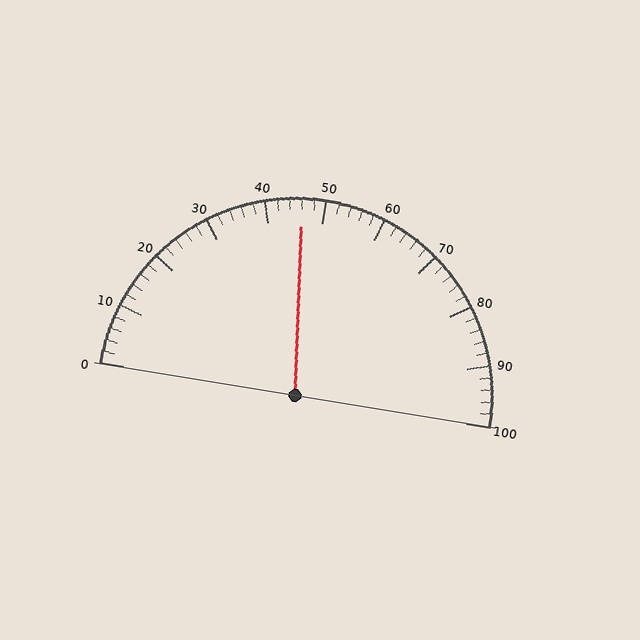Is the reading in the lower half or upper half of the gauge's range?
The reading is in the lower half of the range (0 to 100).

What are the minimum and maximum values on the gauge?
The gauge ranges from 0 to 100.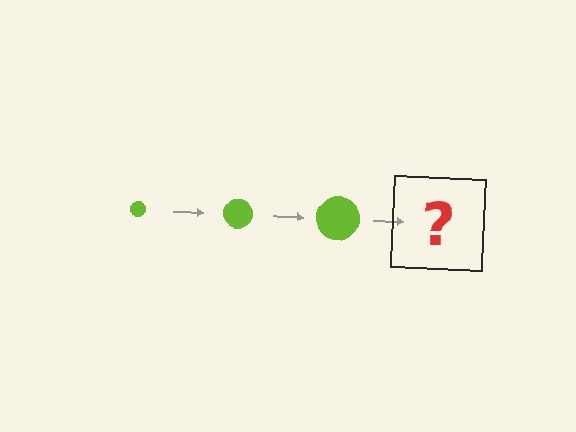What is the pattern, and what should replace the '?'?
The pattern is that the circle gets progressively larger each step. The '?' should be a lime circle, larger than the previous one.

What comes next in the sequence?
The next element should be a lime circle, larger than the previous one.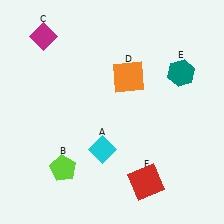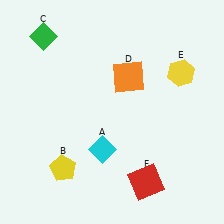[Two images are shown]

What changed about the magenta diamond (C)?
In Image 1, C is magenta. In Image 2, it changed to green.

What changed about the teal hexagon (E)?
In Image 1, E is teal. In Image 2, it changed to yellow.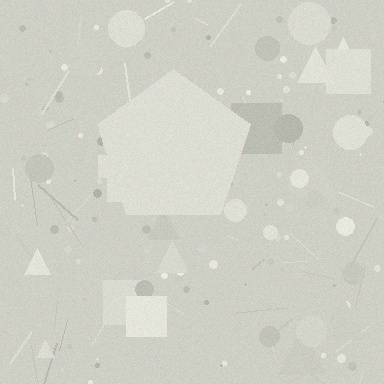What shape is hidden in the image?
A pentagon is hidden in the image.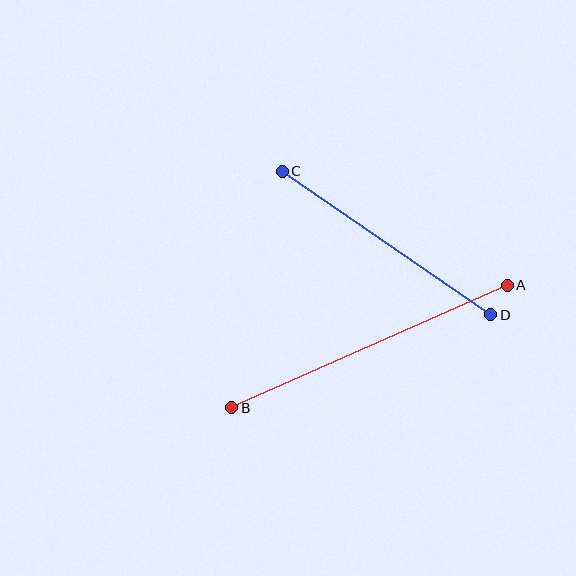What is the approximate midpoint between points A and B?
The midpoint is at approximately (370, 347) pixels.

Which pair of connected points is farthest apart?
Points A and B are farthest apart.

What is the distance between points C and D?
The distance is approximately 253 pixels.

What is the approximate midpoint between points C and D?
The midpoint is at approximately (387, 243) pixels.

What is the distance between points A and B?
The distance is approximately 301 pixels.